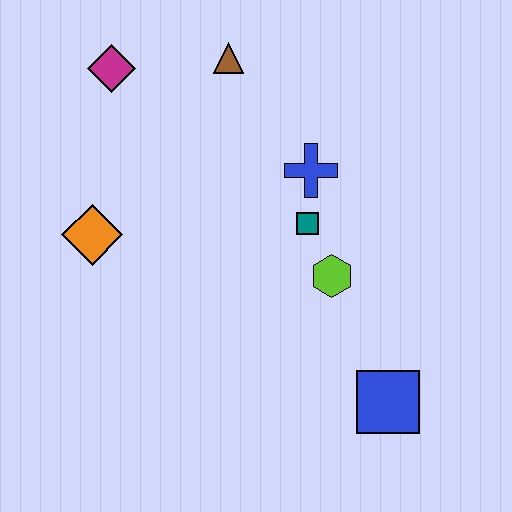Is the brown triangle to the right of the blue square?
No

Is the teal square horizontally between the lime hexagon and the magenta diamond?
Yes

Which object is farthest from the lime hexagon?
The magenta diamond is farthest from the lime hexagon.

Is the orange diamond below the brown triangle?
Yes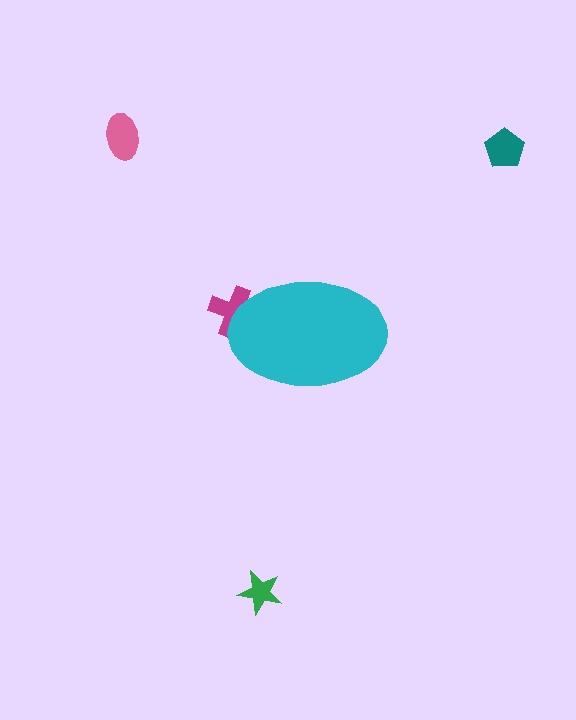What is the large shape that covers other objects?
A cyan ellipse.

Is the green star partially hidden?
No, the green star is fully visible.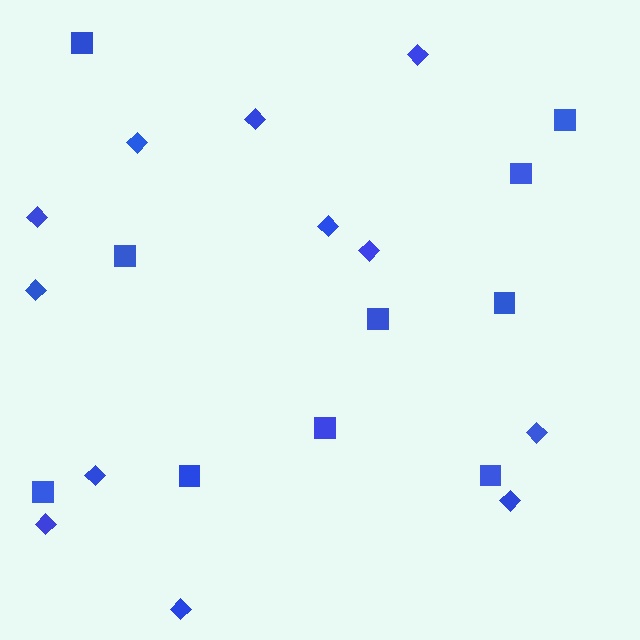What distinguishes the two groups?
There are 2 groups: one group of diamonds (12) and one group of squares (10).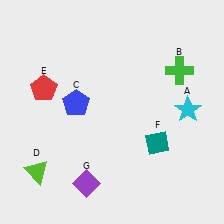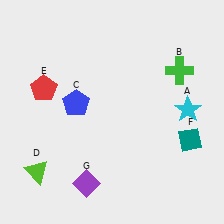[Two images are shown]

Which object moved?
The teal diamond (F) moved right.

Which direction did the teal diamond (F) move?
The teal diamond (F) moved right.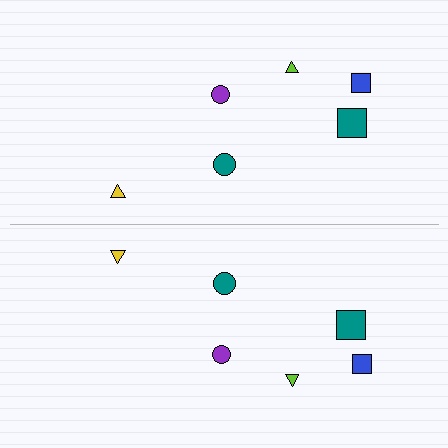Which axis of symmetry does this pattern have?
The pattern has a horizontal axis of symmetry running through the center of the image.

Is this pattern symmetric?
Yes, this pattern has bilateral (reflection) symmetry.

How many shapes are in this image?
There are 12 shapes in this image.